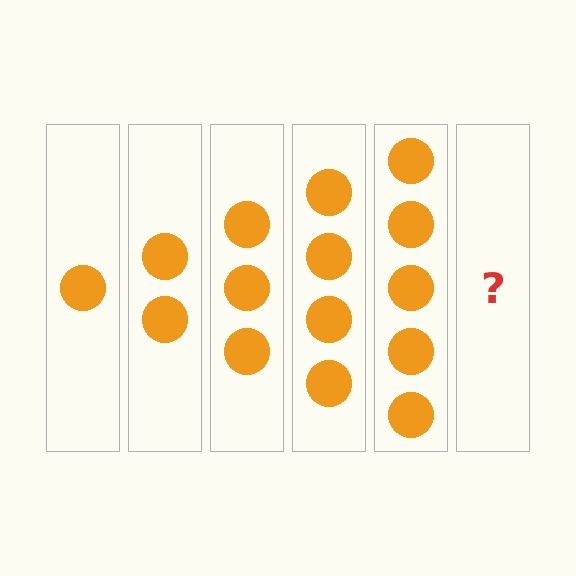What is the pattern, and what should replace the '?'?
The pattern is that each step adds one more circle. The '?' should be 6 circles.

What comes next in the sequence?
The next element should be 6 circles.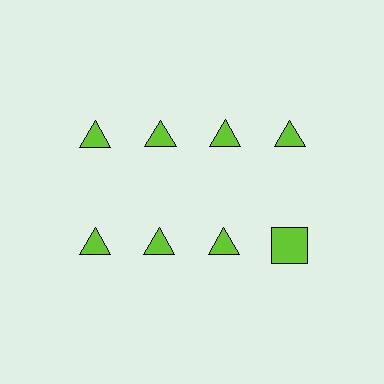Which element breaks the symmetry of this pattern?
The lime square in the second row, second from right column breaks the symmetry. All other shapes are lime triangles.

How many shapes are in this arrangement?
There are 8 shapes arranged in a grid pattern.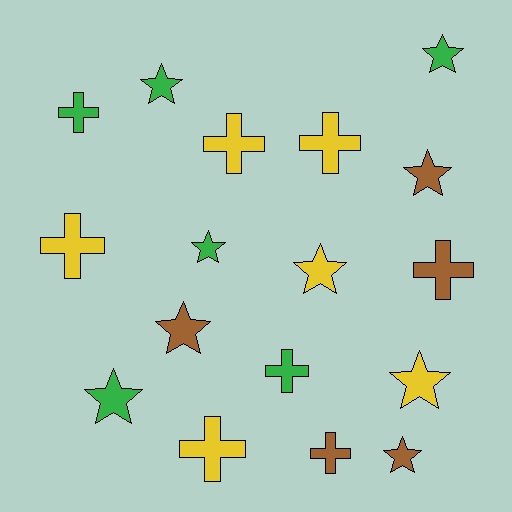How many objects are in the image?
There are 17 objects.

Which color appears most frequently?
Yellow, with 6 objects.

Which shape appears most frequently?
Star, with 9 objects.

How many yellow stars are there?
There are 2 yellow stars.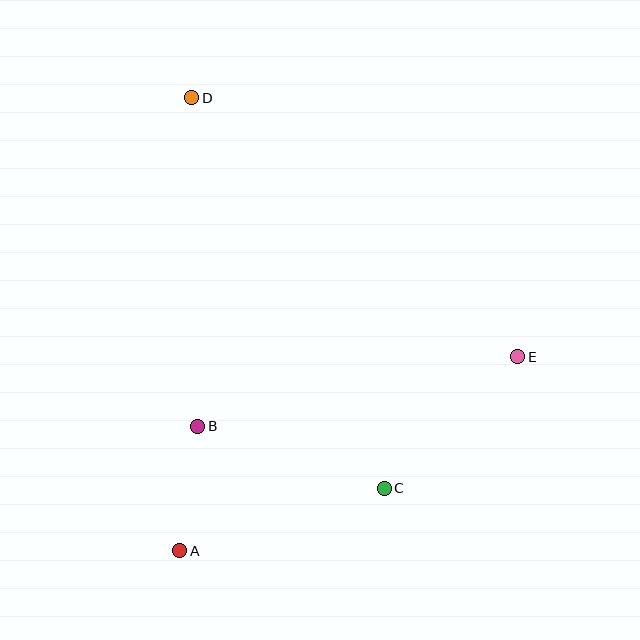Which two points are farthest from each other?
Points A and D are farthest from each other.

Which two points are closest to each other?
Points A and B are closest to each other.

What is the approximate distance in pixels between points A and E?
The distance between A and E is approximately 390 pixels.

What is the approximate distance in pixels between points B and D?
The distance between B and D is approximately 328 pixels.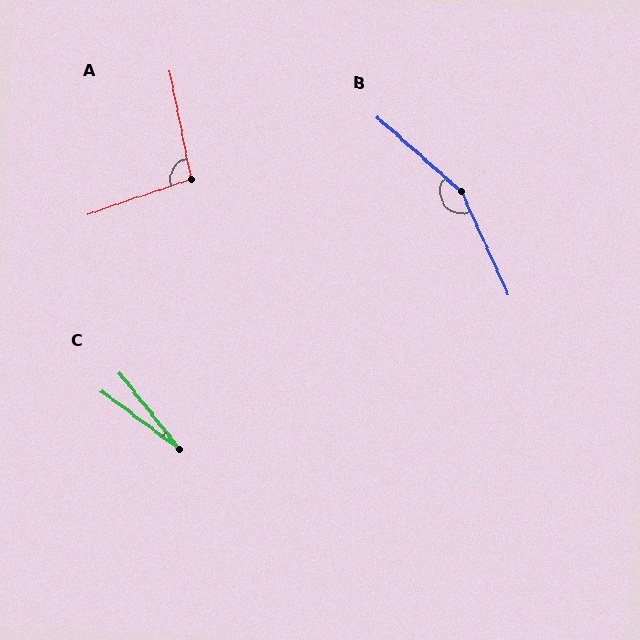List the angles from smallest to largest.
C (15°), A (98°), B (156°).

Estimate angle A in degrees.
Approximately 98 degrees.